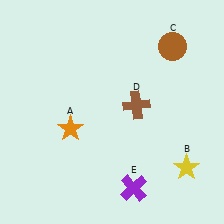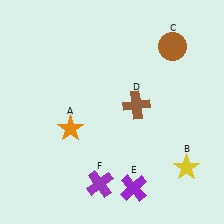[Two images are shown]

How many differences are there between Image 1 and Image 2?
There is 1 difference between the two images.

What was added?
A purple cross (F) was added in Image 2.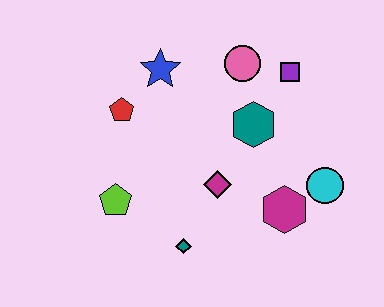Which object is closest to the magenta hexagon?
The cyan circle is closest to the magenta hexagon.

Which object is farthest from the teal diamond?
The purple square is farthest from the teal diamond.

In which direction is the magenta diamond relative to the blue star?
The magenta diamond is below the blue star.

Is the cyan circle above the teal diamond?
Yes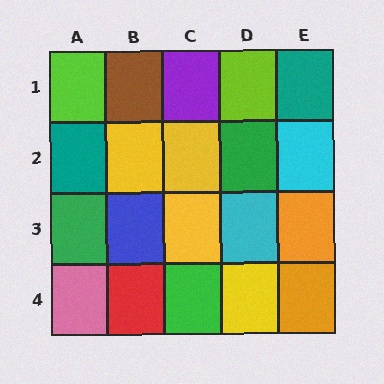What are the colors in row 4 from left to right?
Pink, red, green, yellow, orange.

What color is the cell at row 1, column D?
Lime.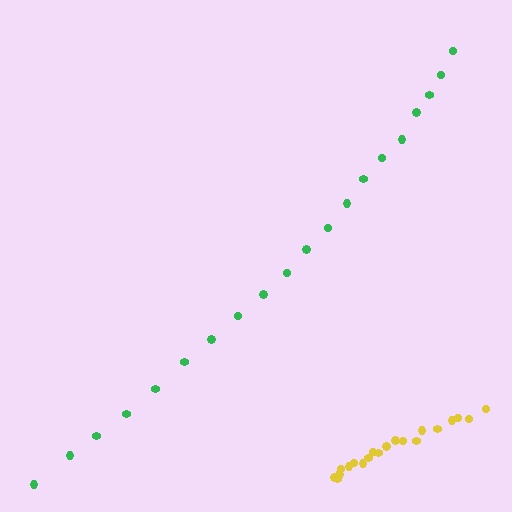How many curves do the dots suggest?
There are 2 distinct paths.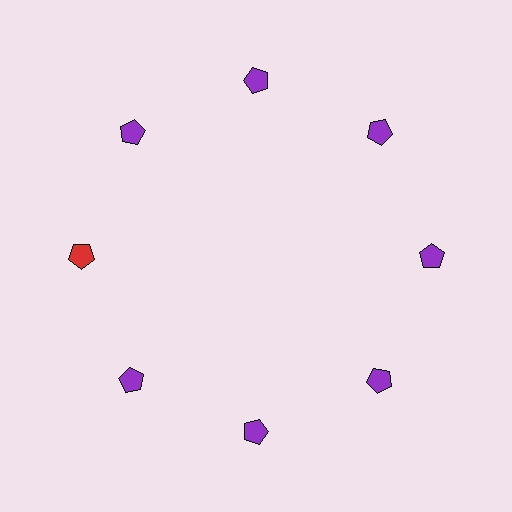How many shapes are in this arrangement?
There are 8 shapes arranged in a ring pattern.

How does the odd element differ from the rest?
It has a different color: red instead of purple.